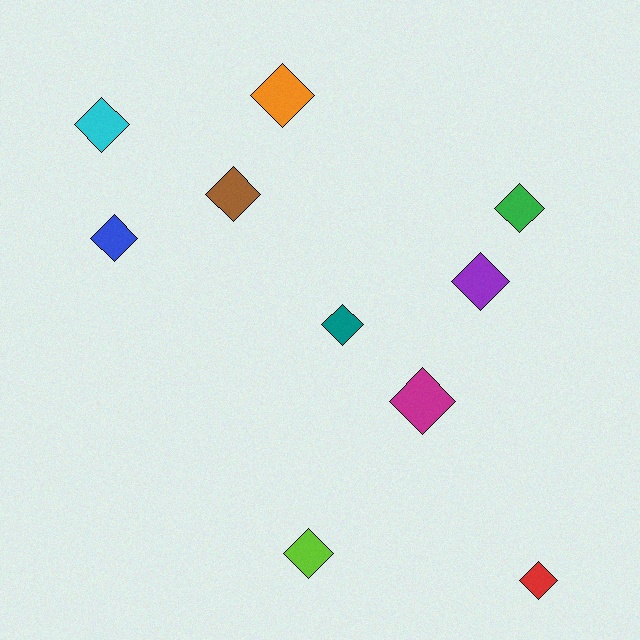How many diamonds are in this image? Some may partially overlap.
There are 10 diamonds.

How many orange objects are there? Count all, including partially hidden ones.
There is 1 orange object.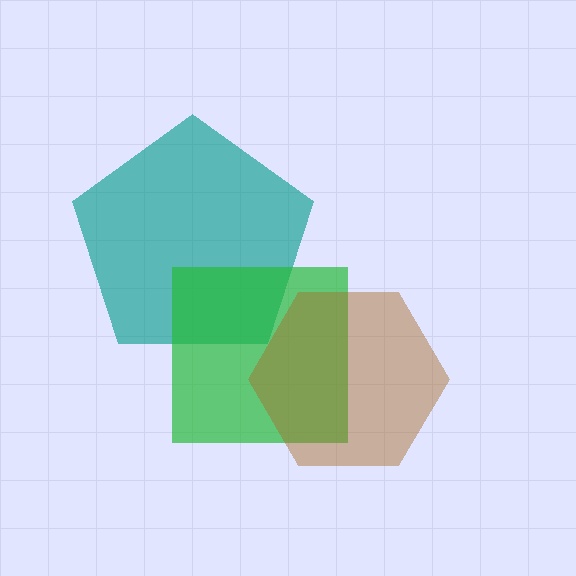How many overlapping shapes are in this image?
There are 3 overlapping shapes in the image.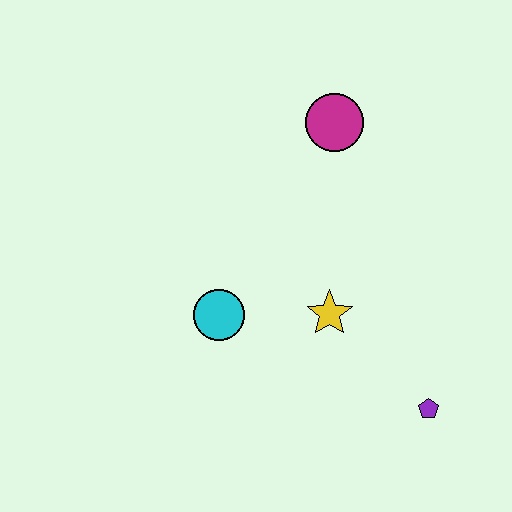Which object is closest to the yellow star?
The cyan circle is closest to the yellow star.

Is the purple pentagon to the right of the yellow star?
Yes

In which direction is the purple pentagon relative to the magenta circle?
The purple pentagon is below the magenta circle.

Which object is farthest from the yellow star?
The magenta circle is farthest from the yellow star.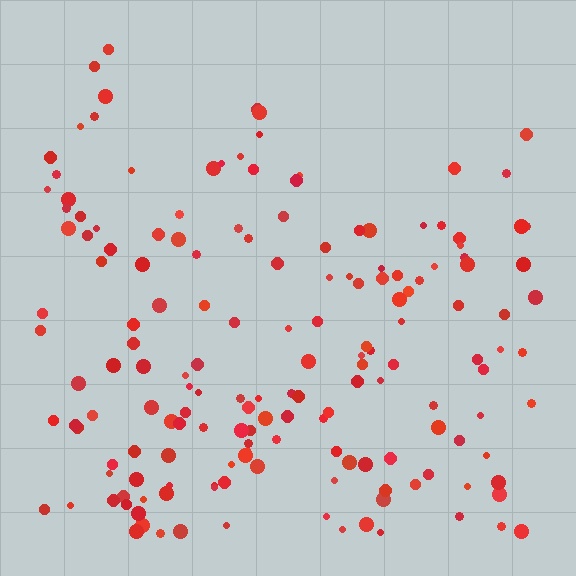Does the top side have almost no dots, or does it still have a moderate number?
Still a moderate number, just noticeably fewer than the bottom.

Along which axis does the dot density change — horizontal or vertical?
Vertical.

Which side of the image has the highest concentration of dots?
The bottom.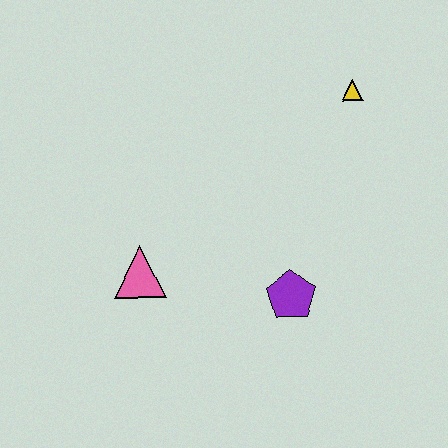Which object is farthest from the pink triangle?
The yellow triangle is farthest from the pink triangle.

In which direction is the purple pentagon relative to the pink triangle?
The purple pentagon is to the right of the pink triangle.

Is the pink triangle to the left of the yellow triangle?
Yes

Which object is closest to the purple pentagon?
The pink triangle is closest to the purple pentagon.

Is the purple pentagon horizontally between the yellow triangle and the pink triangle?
Yes